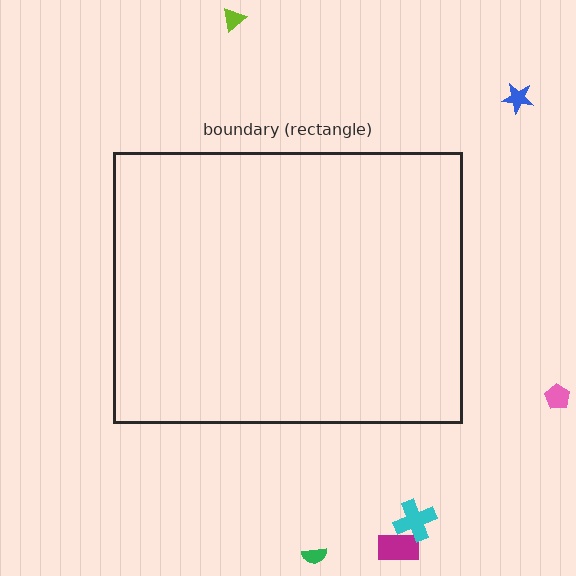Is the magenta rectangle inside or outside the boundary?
Outside.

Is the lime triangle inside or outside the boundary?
Outside.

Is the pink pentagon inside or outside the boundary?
Outside.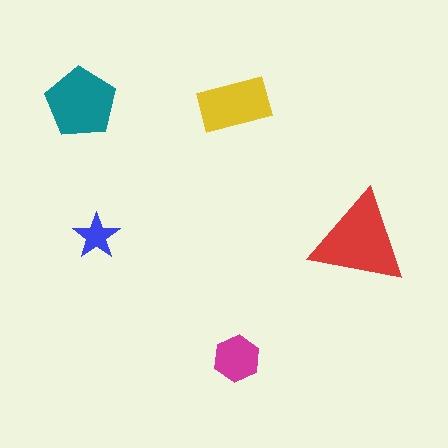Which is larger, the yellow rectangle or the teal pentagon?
The teal pentagon.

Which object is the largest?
The red triangle.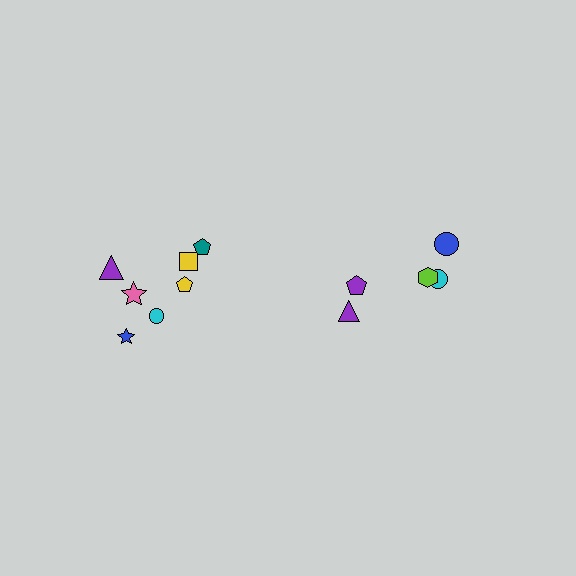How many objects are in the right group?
There are 5 objects.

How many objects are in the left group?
There are 7 objects.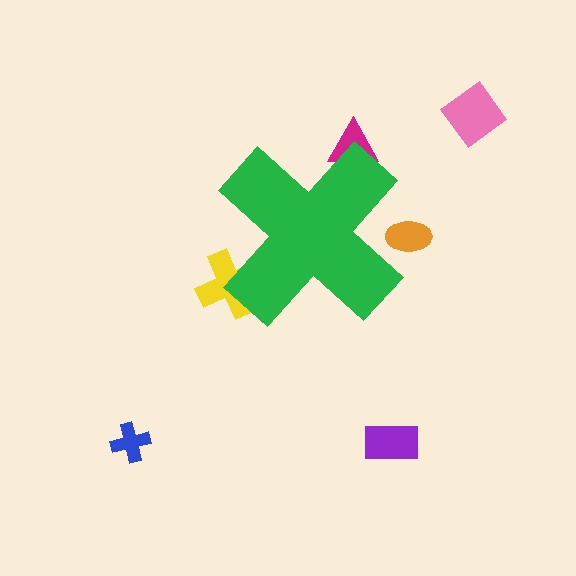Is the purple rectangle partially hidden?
No, the purple rectangle is fully visible.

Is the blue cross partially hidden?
No, the blue cross is fully visible.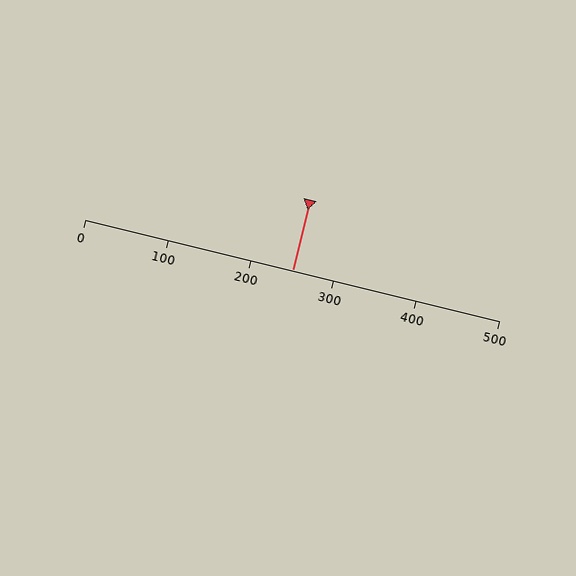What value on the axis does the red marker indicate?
The marker indicates approximately 250.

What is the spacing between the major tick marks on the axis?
The major ticks are spaced 100 apart.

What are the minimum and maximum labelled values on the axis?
The axis runs from 0 to 500.